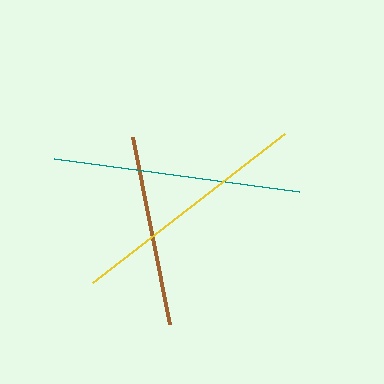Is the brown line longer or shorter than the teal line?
The teal line is longer than the brown line.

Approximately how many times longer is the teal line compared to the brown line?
The teal line is approximately 1.3 times the length of the brown line.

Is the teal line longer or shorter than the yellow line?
The teal line is longer than the yellow line.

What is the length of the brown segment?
The brown segment is approximately 191 pixels long.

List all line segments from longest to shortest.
From longest to shortest: teal, yellow, brown.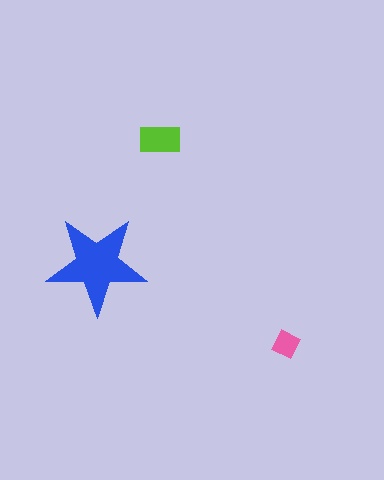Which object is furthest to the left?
The blue star is leftmost.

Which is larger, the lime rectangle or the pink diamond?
The lime rectangle.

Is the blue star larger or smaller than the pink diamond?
Larger.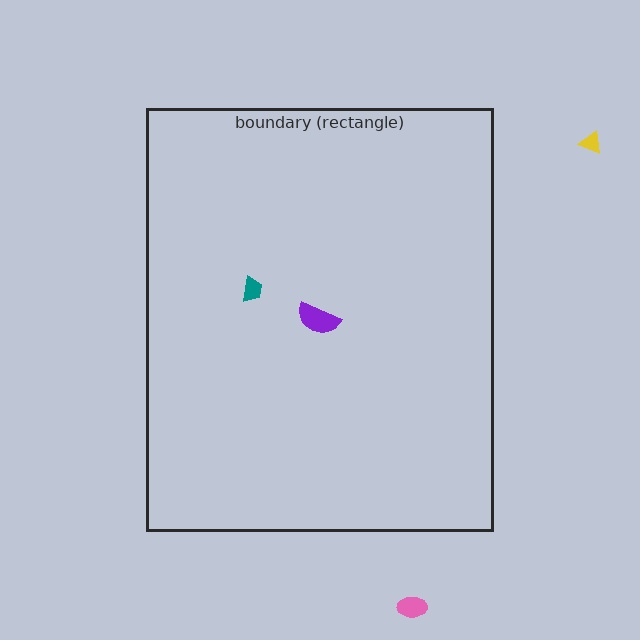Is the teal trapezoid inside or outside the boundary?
Inside.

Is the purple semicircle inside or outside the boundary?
Inside.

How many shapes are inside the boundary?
2 inside, 2 outside.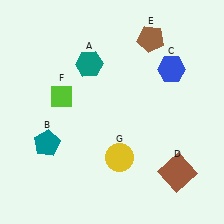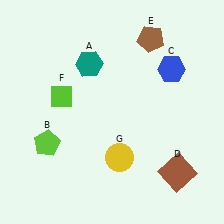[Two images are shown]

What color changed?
The pentagon (B) changed from teal in Image 1 to lime in Image 2.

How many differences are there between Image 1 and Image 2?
There is 1 difference between the two images.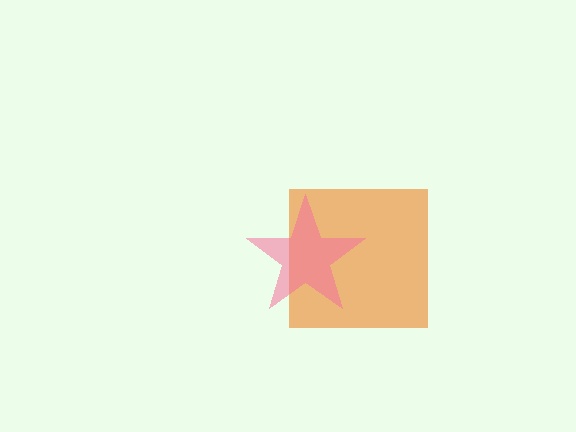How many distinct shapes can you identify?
There are 2 distinct shapes: an orange square, a pink star.